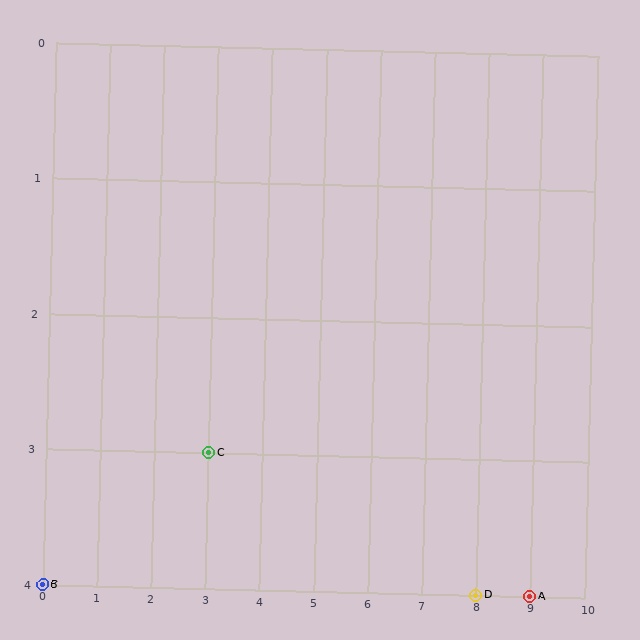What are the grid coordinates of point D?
Point D is at grid coordinates (8, 4).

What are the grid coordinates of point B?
Point B is at grid coordinates (0, 4).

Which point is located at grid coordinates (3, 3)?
Point C is at (3, 3).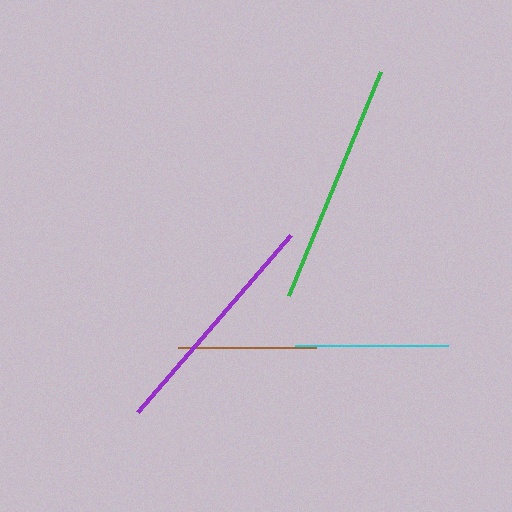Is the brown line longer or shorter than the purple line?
The purple line is longer than the brown line.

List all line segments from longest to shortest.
From longest to shortest: green, purple, cyan, brown.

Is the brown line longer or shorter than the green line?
The green line is longer than the brown line.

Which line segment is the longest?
The green line is the longest at approximately 243 pixels.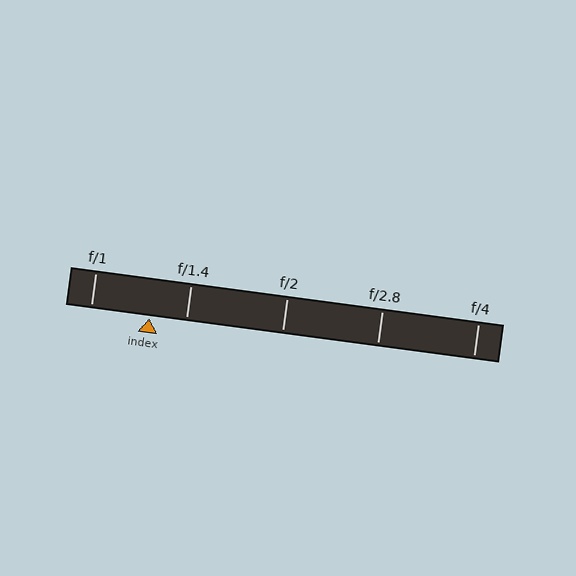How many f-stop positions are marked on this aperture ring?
There are 5 f-stop positions marked.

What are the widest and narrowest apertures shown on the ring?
The widest aperture shown is f/1 and the narrowest is f/4.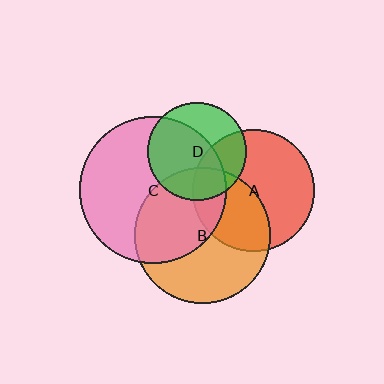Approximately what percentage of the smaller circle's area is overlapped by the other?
Approximately 35%.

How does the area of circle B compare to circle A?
Approximately 1.2 times.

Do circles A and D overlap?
Yes.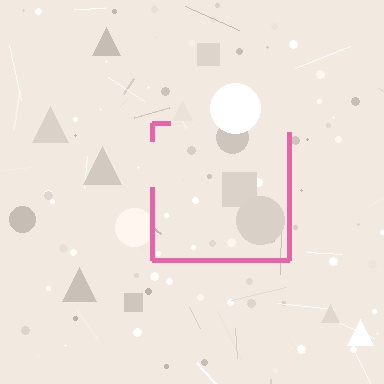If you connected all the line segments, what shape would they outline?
They would outline a square.